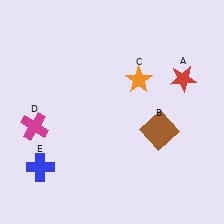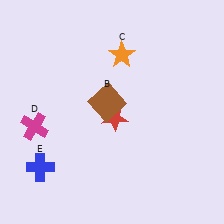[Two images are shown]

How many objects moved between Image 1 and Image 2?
3 objects moved between the two images.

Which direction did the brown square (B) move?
The brown square (B) moved left.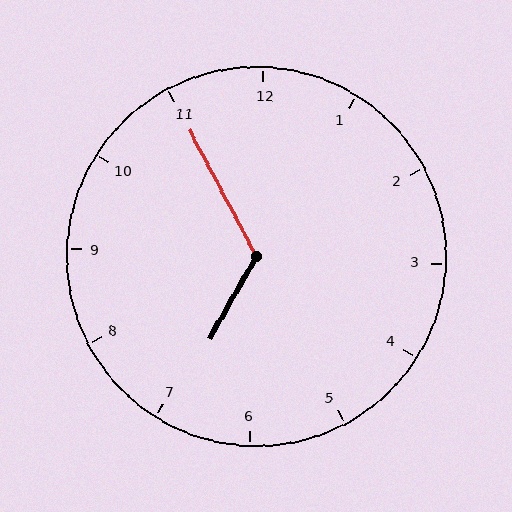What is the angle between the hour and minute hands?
Approximately 122 degrees.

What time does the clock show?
6:55.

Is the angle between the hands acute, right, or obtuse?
It is obtuse.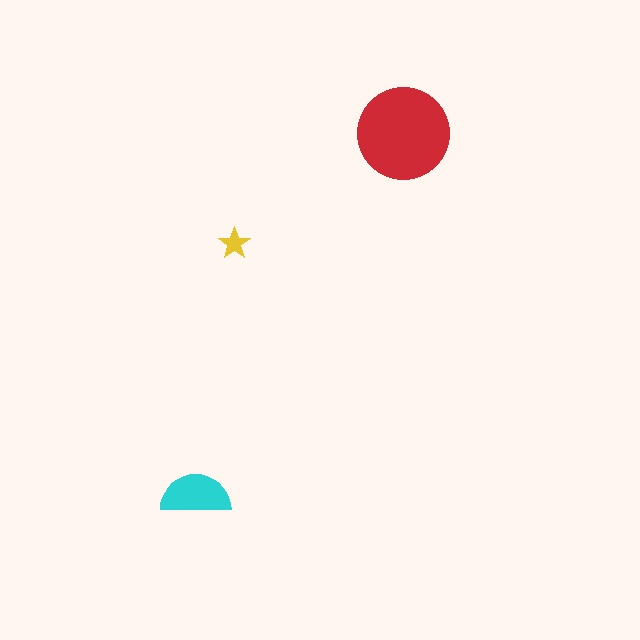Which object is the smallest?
The yellow star.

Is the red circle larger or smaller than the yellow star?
Larger.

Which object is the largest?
The red circle.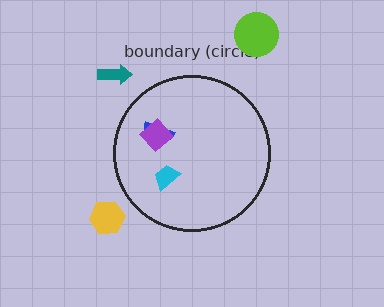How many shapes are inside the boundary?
3 inside, 3 outside.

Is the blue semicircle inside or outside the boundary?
Inside.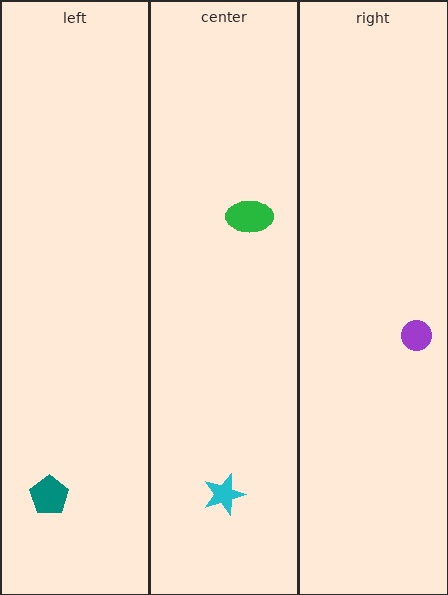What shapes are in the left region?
The teal pentagon.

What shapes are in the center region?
The green ellipse, the cyan star.